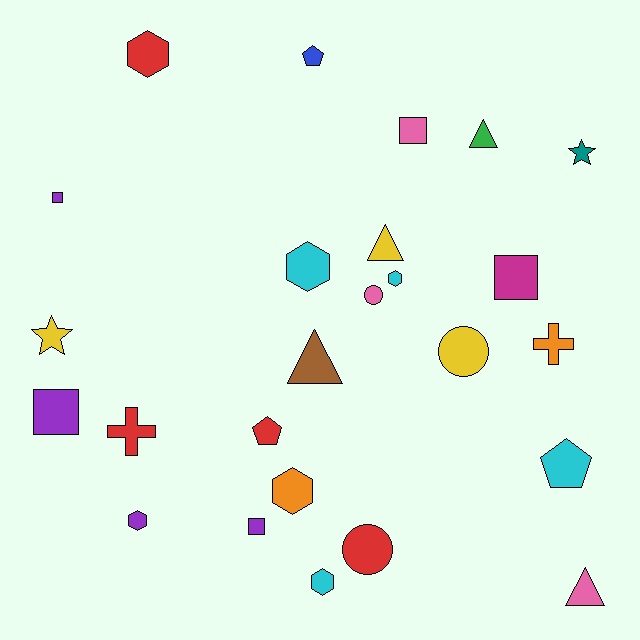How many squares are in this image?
There are 5 squares.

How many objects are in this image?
There are 25 objects.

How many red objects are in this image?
There are 4 red objects.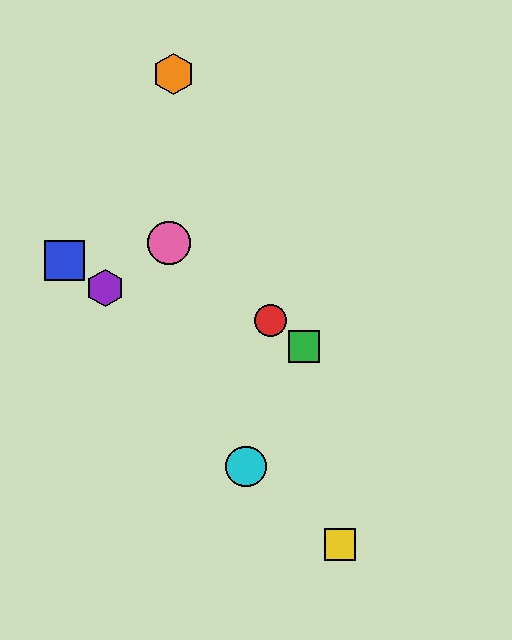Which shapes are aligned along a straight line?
The red circle, the green square, the pink circle are aligned along a straight line.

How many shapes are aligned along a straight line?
3 shapes (the red circle, the green square, the pink circle) are aligned along a straight line.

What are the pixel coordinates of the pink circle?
The pink circle is at (169, 243).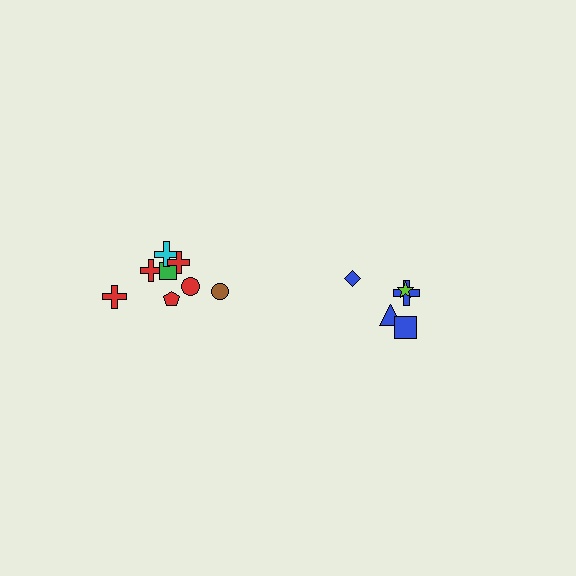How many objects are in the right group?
There are 5 objects.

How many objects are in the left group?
There are 8 objects.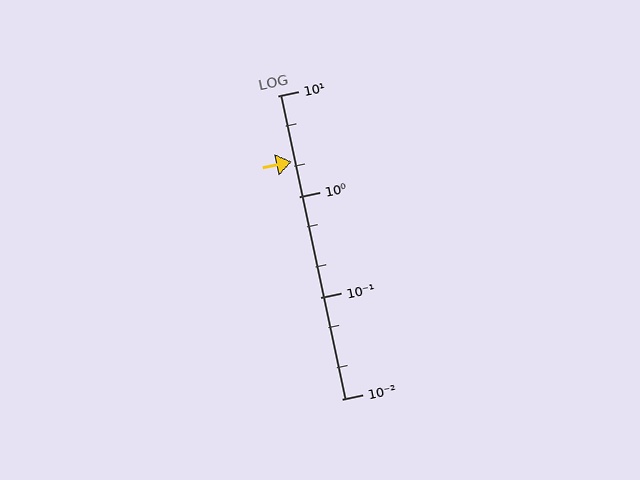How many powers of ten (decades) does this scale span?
The scale spans 3 decades, from 0.01 to 10.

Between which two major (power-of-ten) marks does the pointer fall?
The pointer is between 1 and 10.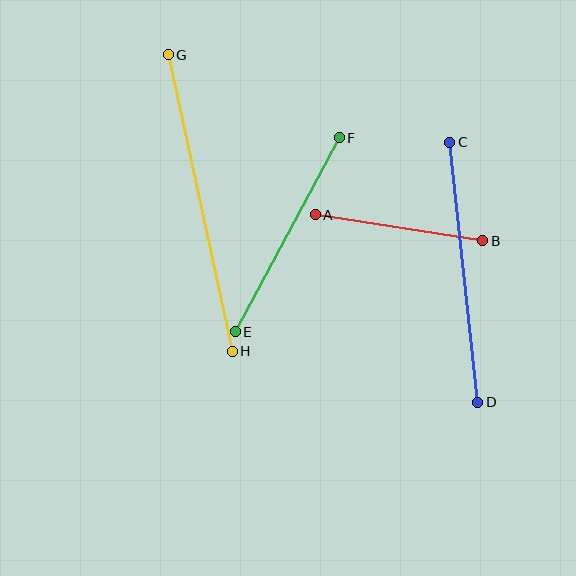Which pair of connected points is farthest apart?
Points G and H are farthest apart.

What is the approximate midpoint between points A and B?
The midpoint is at approximately (399, 228) pixels.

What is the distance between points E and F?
The distance is approximately 220 pixels.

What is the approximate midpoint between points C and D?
The midpoint is at approximately (464, 272) pixels.